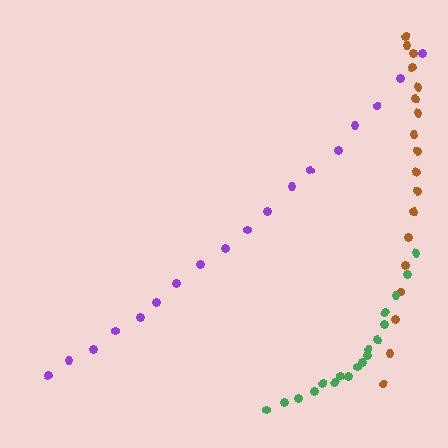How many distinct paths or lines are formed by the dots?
There are 3 distinct paths.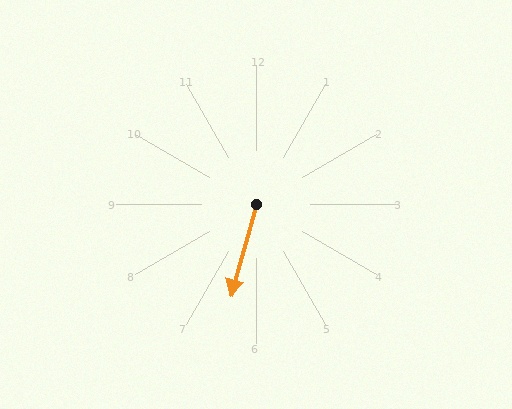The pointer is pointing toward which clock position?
Roughly 7 o'clock.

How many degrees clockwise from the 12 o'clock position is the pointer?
Approximately 196 degrees.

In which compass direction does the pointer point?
South.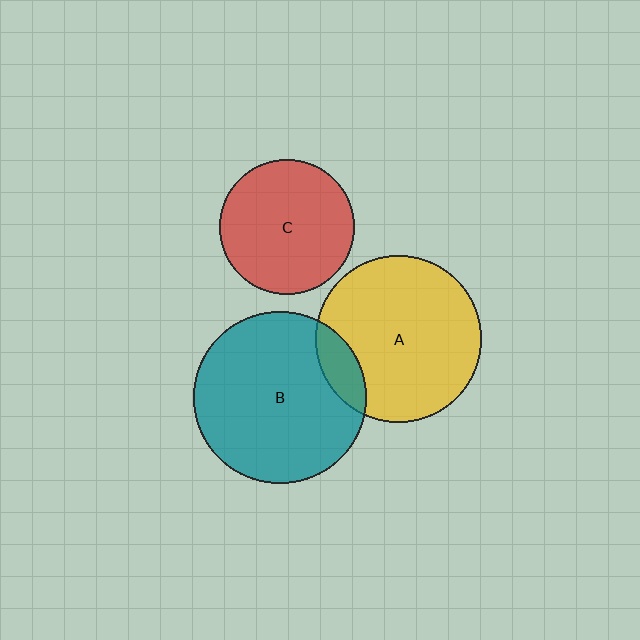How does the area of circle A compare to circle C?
Approximately 1.5 times.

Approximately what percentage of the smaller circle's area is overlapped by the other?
Approximately 10%.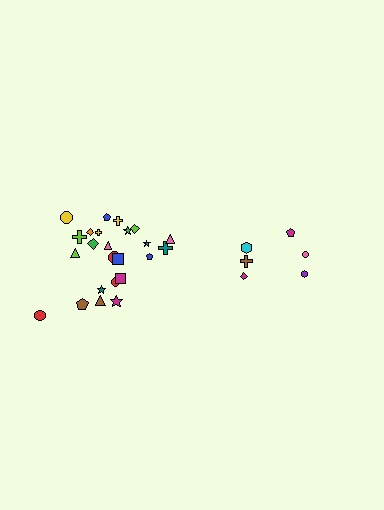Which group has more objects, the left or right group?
The left group.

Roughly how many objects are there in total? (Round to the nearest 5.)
Roughly 30 objects in total.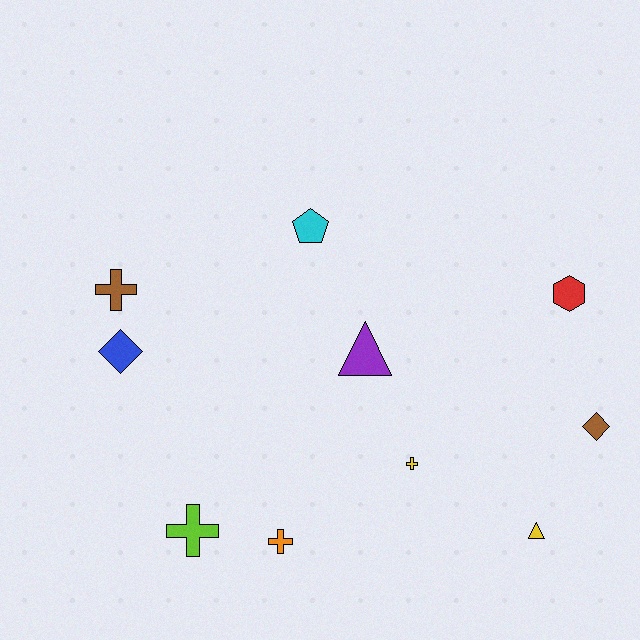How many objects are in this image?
There are 10 objects.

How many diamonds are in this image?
There are 2 diamonds.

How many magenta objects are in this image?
There are no magenta objects.